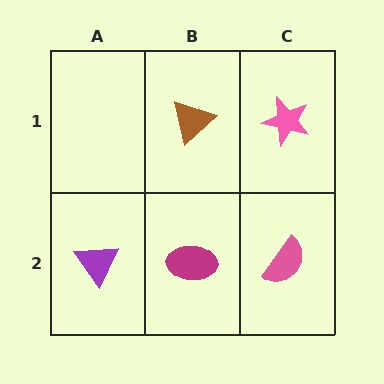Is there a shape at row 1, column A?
No, that cell is empty.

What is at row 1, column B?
A brown triangle.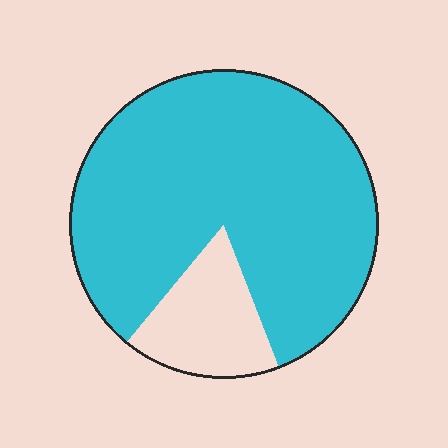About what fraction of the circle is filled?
About five sixths (5/6).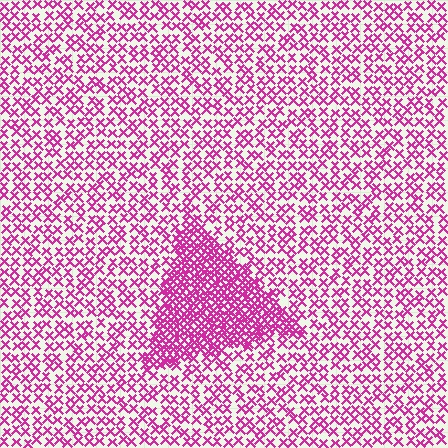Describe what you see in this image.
The image contains small magenta elements arranged at two different densities. A triangle-shaped region is visible where the elements are more densely packed than the surrounding area.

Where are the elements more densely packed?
The elements are more densely packed inside the triangle boundary.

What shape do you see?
I see a triangle.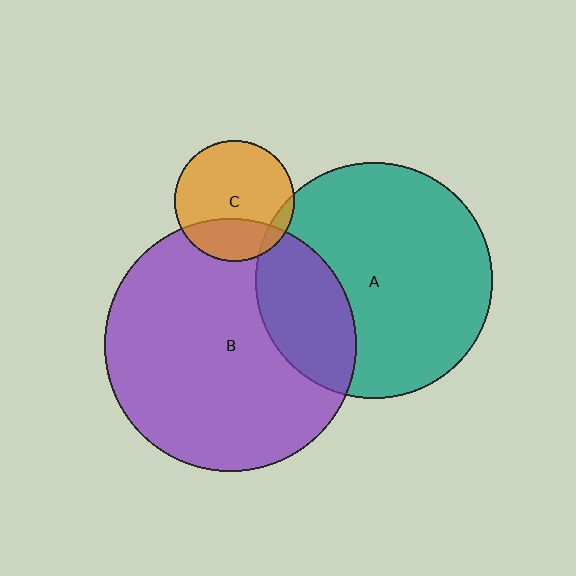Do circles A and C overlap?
Yes.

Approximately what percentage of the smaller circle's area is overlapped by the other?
Approximately 10%.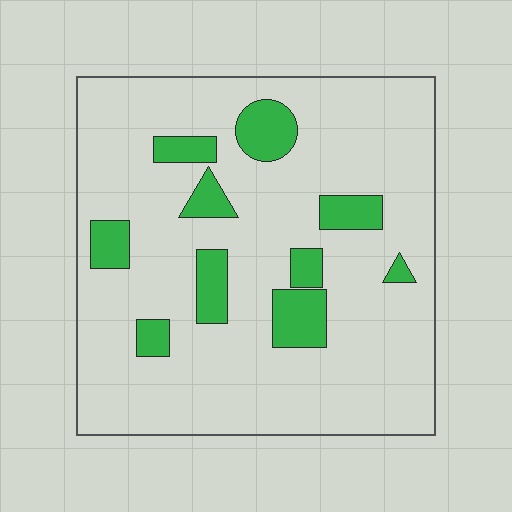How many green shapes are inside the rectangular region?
10.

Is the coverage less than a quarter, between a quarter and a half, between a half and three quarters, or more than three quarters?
Less than a quarter.